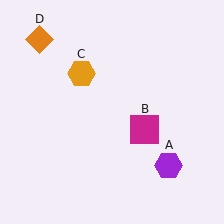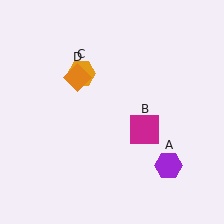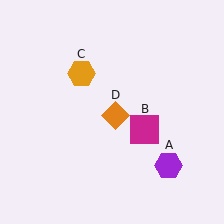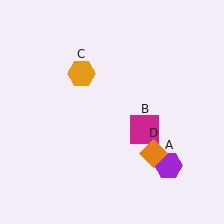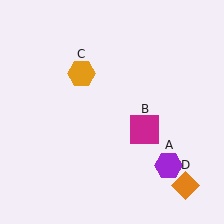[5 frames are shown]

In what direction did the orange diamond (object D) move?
The orange diamond (object D) moved down and to the right.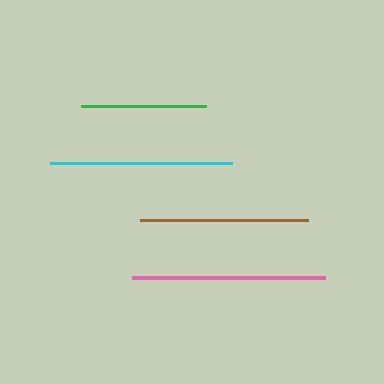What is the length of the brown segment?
The brown segment is approximately 168 pixels long.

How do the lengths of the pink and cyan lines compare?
The pink and cyan lines are approximately the same length.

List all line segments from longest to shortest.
From longest to shortest: pink, cyan, brown, green.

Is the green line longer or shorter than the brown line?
The brown line is longer than the green line.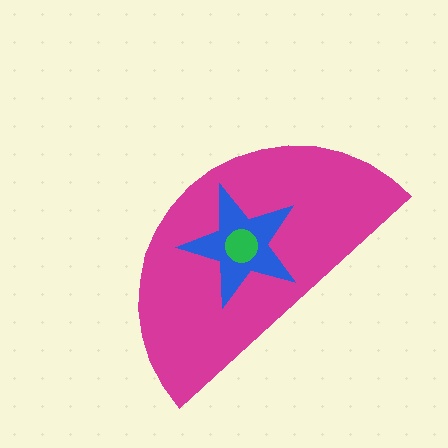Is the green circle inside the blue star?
Yes.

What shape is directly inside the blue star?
The green circle.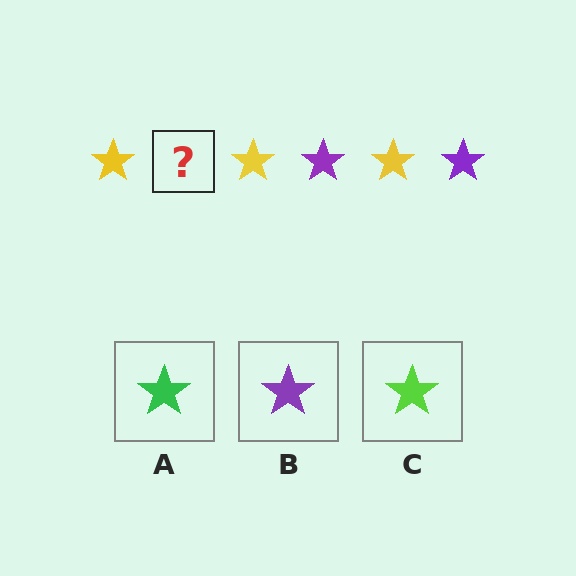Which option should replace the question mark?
Option B.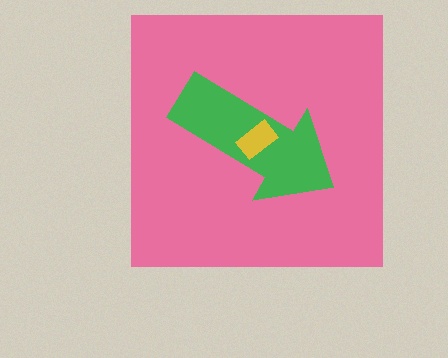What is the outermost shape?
The pink square.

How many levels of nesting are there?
3.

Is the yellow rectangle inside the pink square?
Yes.